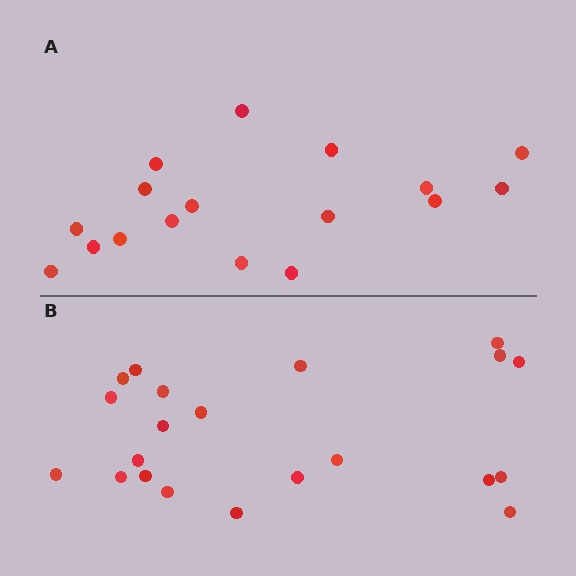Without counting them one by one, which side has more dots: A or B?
Region B (the bottom region) has more dots.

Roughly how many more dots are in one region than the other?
Region B has about 4 more dots than region A.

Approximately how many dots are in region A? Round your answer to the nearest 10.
About 20 dots. (The exact count is 17, which rounds to 20.)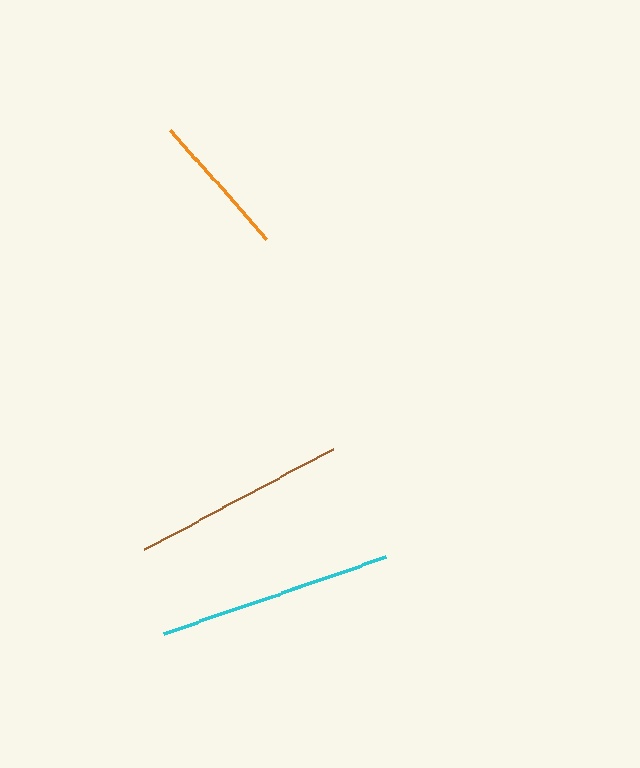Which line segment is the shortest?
The orange line is the shortest at approximately 145 pixels.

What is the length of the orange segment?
The orange segment is approximately 145 pixels long.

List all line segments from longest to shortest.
From longest to shortest: cyan, brown, orange.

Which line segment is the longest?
The cyan line is the longest at approximately 236 pixels.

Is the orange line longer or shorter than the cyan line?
The cyan line is longer than the orange line.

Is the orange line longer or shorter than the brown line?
The brown line is longer than the orange line.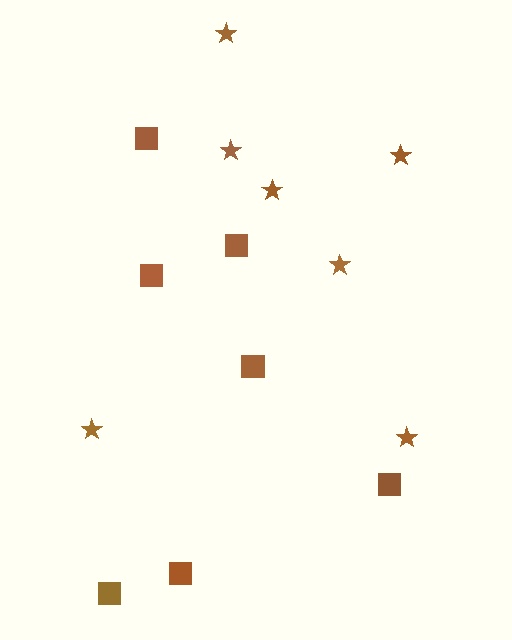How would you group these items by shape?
There are 2 groups: one group of stars (7) and one group of squares (7).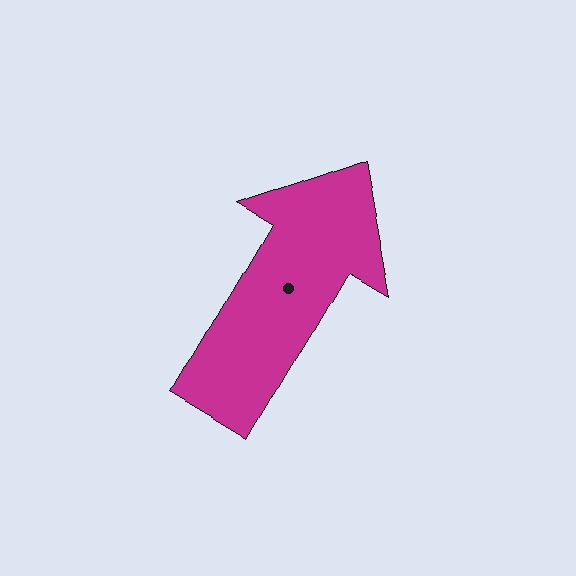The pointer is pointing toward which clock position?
Roughly 1 o'clock.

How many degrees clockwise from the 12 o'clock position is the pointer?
Approximately 30 degrees.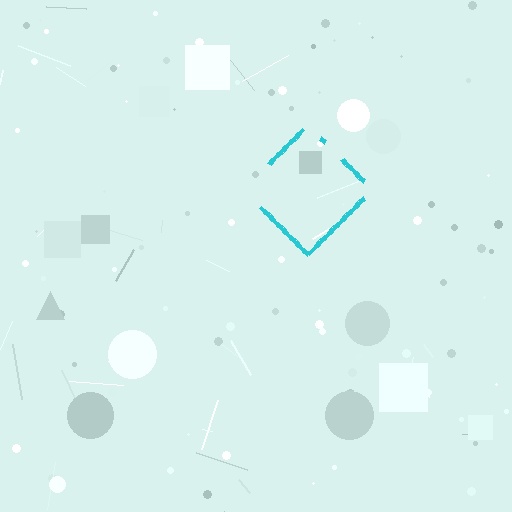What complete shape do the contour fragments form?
The contour fragments form a diamond.